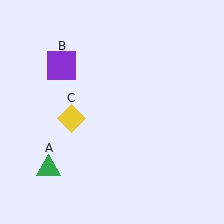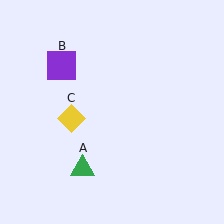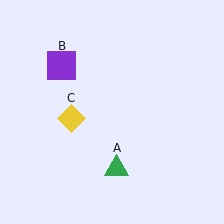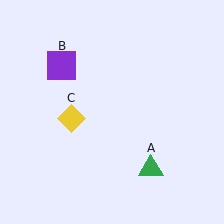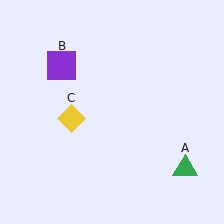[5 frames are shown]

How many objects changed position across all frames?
1 object changed position: green triangle (object A).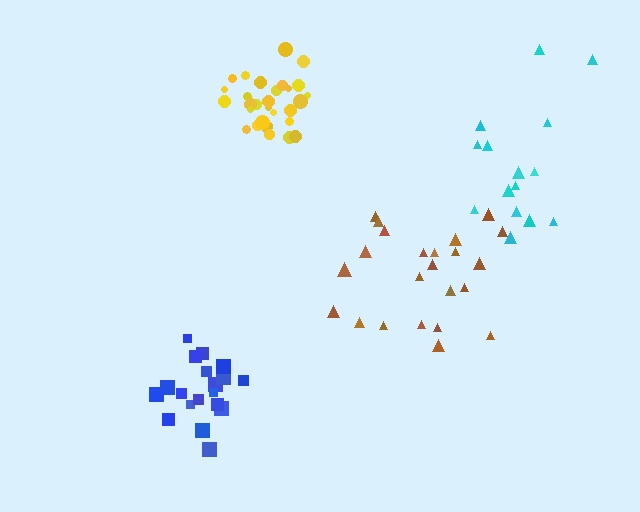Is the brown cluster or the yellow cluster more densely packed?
Yellow.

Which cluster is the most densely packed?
Yellow.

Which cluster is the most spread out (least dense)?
Cyan.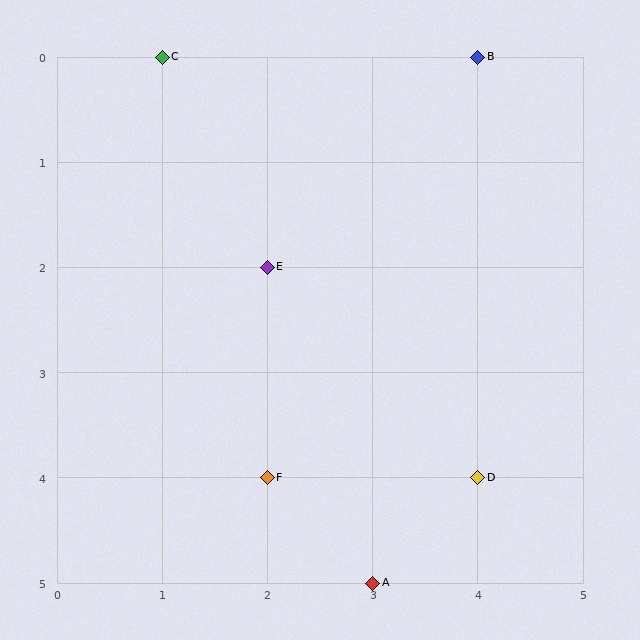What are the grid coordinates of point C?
Point C is at grid coordinates (1, 0).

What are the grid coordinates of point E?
Point E is at grid coordinates (2, 2).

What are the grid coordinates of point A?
Point A is at grid coordinates (3, 5).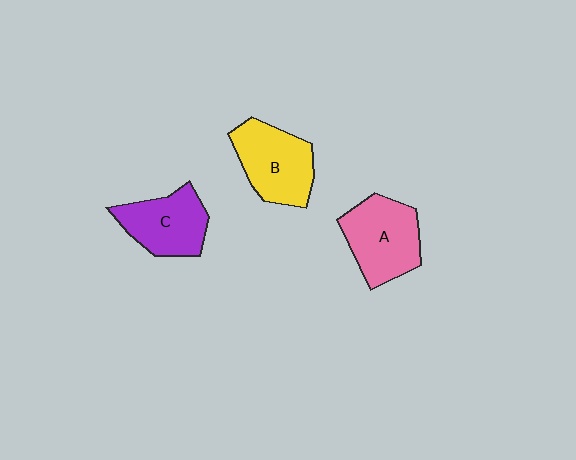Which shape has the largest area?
Shape A (pink).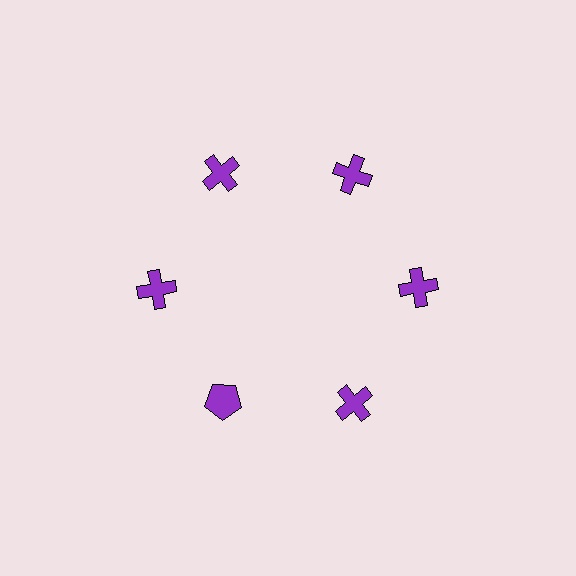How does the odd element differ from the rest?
It has a different shape: pentagon instead of cross.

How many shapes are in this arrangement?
There are 6 shapes arranged in a ring pattern.